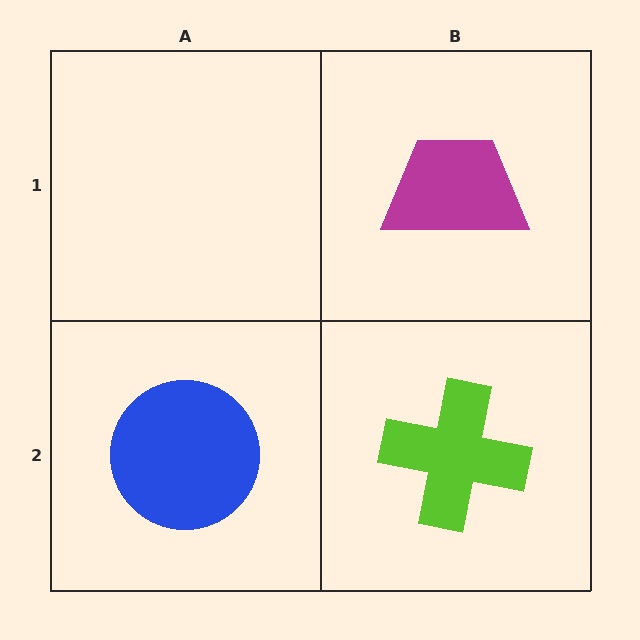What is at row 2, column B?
A lime cross.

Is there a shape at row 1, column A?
No, that cell is empty.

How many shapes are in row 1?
1 shape.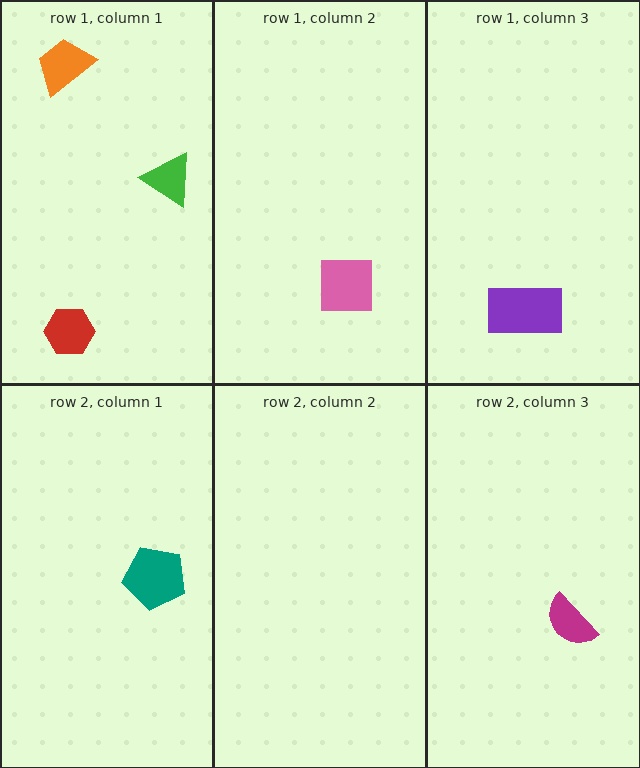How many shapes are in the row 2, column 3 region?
1.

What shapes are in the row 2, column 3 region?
The magenta semicircle.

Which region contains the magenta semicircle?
The row 2, column 3 region.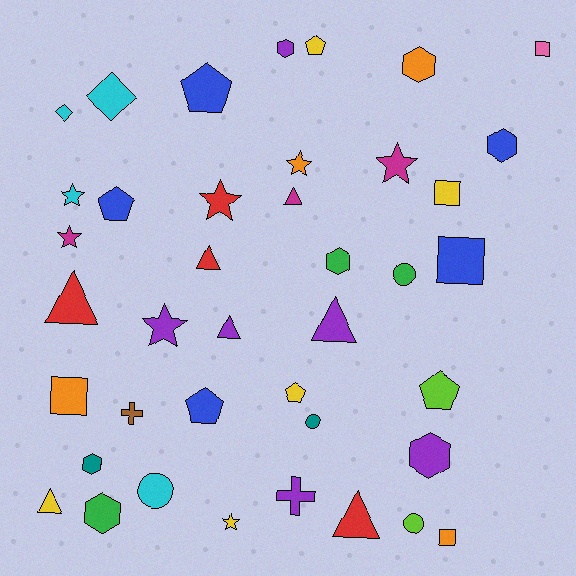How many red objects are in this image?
There are 4 red objects.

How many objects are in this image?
There are 40 objects.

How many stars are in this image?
There are 7 stars.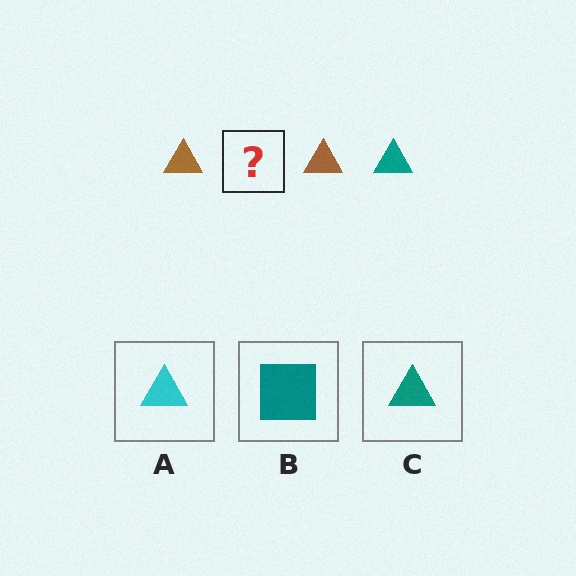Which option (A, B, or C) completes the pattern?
C.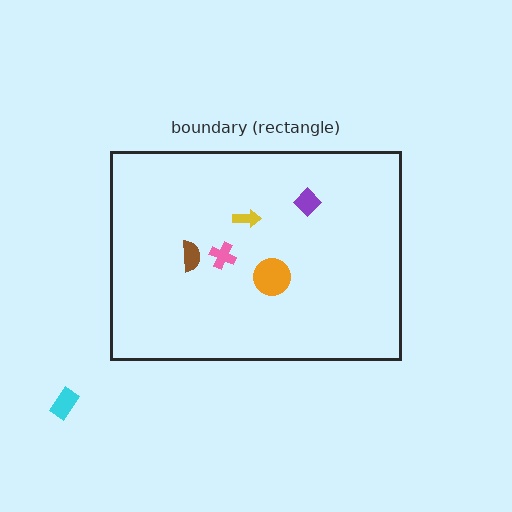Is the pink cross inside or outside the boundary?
Inside.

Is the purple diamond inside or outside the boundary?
Inside.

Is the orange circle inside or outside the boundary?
Inside.